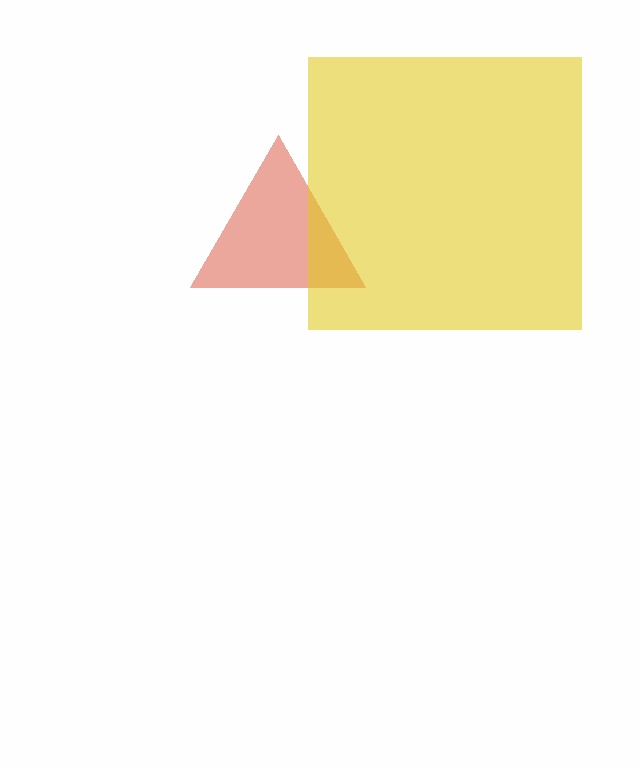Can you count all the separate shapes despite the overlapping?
Yes, there are 2 separate shapes.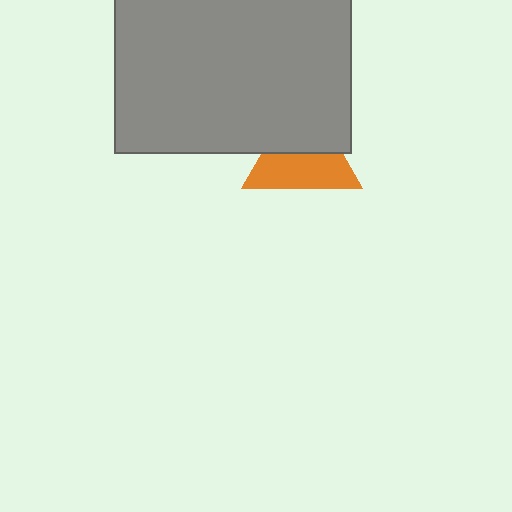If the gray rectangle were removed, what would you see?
You would see the complete orange triangle.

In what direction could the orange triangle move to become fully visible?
The orange triangle could move down. That would shift it out from behind the gray rectangle entirely.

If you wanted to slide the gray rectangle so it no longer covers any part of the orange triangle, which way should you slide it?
Slide it up — that is the most direct way to separate the two shapes.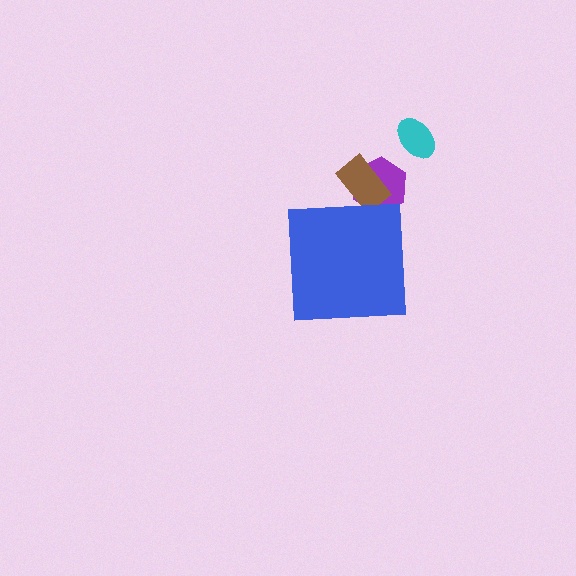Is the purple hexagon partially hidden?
Yes, the purple hexagon is partially hidden behind the blue square.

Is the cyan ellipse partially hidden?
No, the cyan ellipse is fully visible.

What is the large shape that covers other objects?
A blue square.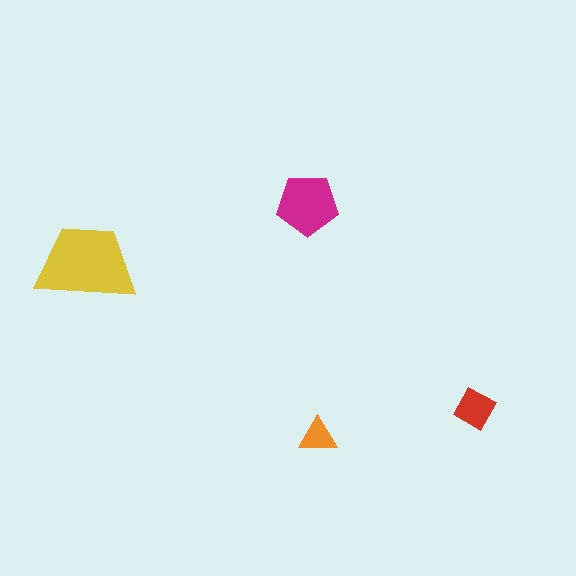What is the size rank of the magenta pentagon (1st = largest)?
2nd.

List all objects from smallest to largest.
The orange triangle, the red diamond, the magenta pentagon, the yellow trapezoid.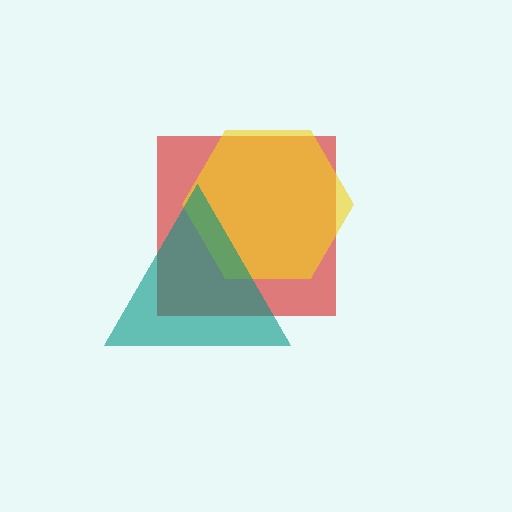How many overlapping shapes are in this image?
There are 3 overlapping shapes in the image.